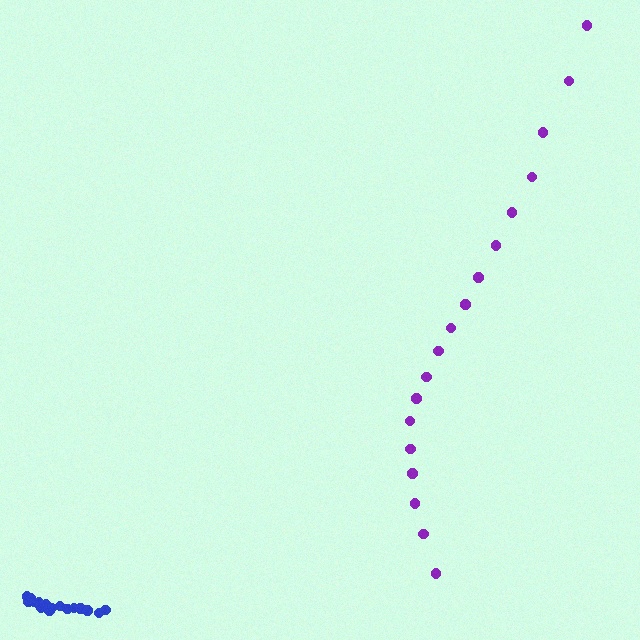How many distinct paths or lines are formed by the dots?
There are 2 distinct paths.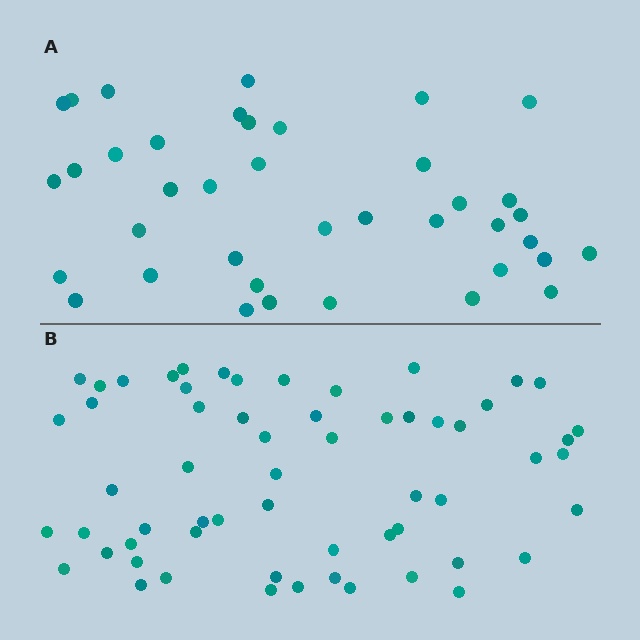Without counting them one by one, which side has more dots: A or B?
Region B (the bottom region) has more dots.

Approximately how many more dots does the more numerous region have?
Region B has approximately 20 more dots than region A.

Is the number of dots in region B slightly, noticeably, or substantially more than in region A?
Region B has substantially more. The ratio is roughly 1.5 to 1.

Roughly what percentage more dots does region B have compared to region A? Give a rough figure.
About 55% more.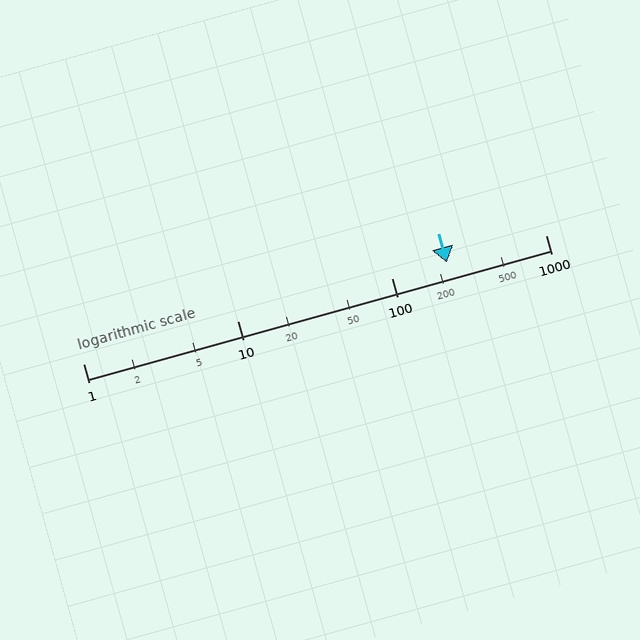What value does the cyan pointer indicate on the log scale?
The pointer indicates approximately 230.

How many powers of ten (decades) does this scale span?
The scale spans 3 decades, from 1 to 1000.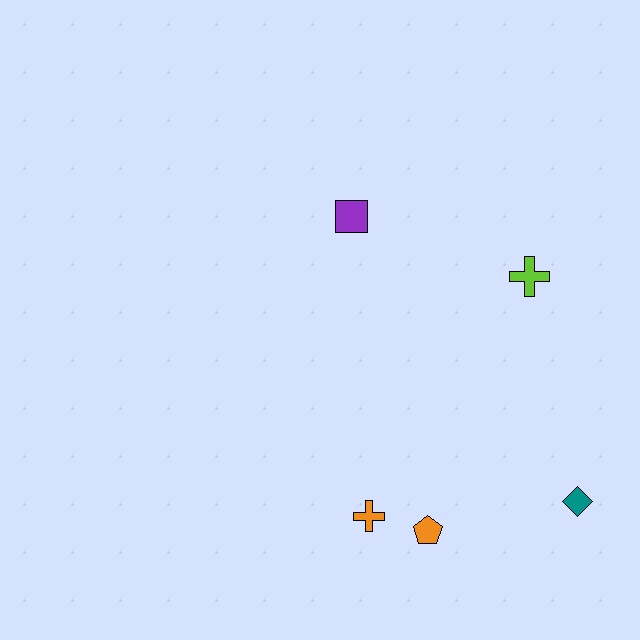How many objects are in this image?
There are 5 objects.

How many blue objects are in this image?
There are no blue objects.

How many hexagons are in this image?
There are no hexagons.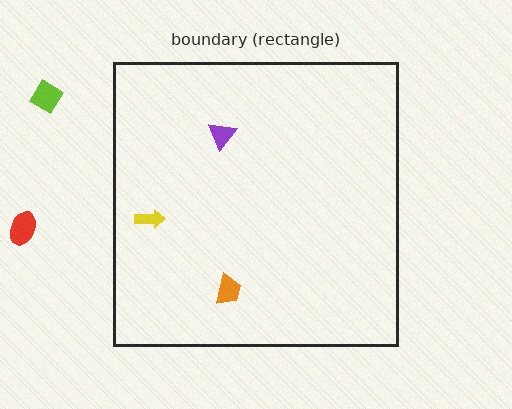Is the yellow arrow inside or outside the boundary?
Inside.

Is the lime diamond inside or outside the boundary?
Outside.